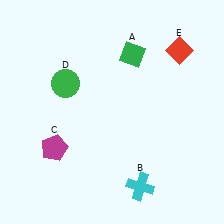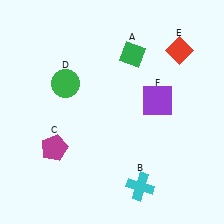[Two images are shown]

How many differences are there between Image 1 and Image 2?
There is 1 difference between the two images.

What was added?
A purple square (F) was added in Image 2.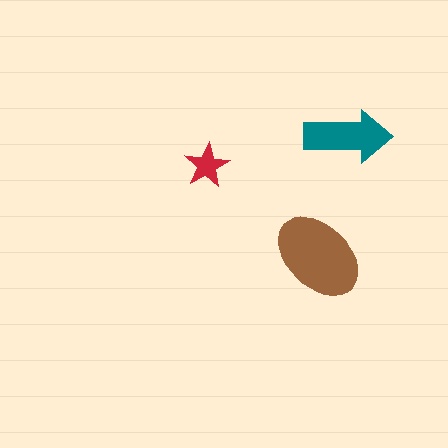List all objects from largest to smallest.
The brown ellipse, the teal arrow, the red star.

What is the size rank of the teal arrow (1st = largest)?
2nd.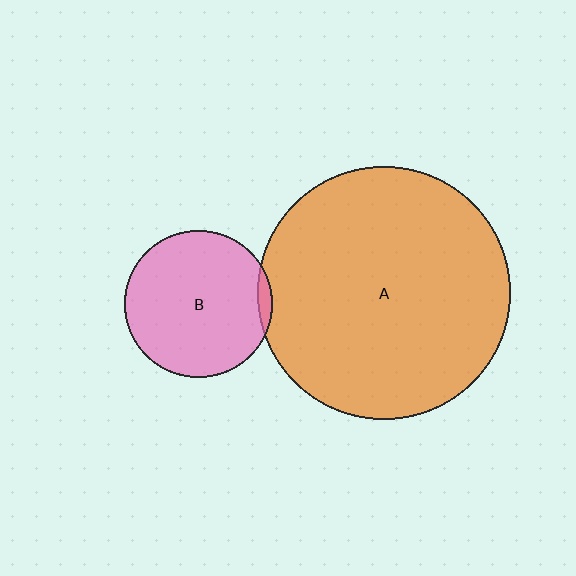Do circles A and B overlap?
Yes.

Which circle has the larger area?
Circle A (orange).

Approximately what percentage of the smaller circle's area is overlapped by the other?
Approximately 5%.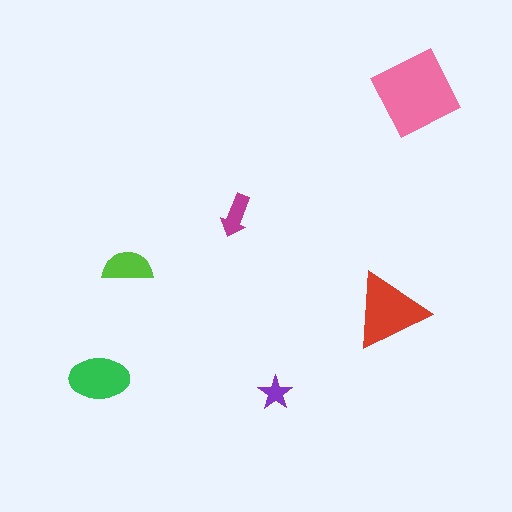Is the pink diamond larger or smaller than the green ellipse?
Larger.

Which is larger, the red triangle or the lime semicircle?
The red triangle.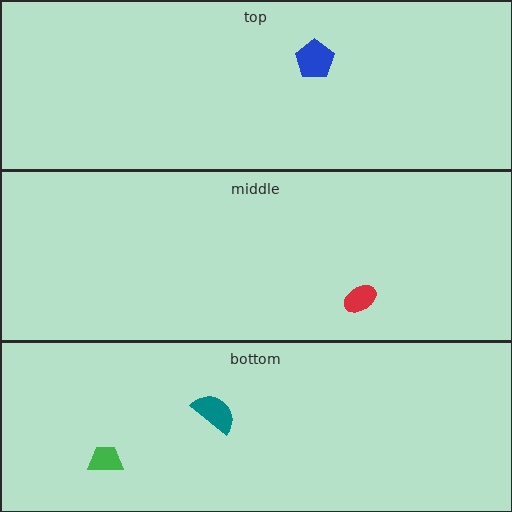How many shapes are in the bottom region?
2.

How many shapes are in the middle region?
1.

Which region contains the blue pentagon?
The top region.